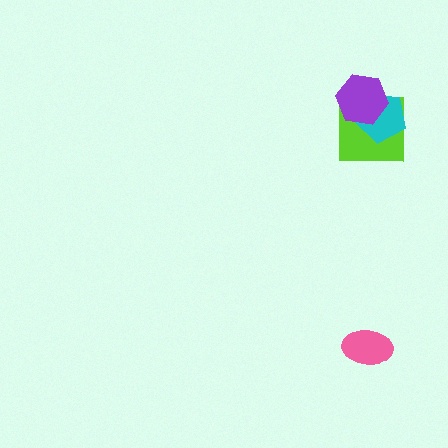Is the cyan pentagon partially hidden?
Yes, it is partially covered by another shape.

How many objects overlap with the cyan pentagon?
2 objects overlap with the cyan pentagon.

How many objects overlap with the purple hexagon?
2 objects overlap with the purple hexagon.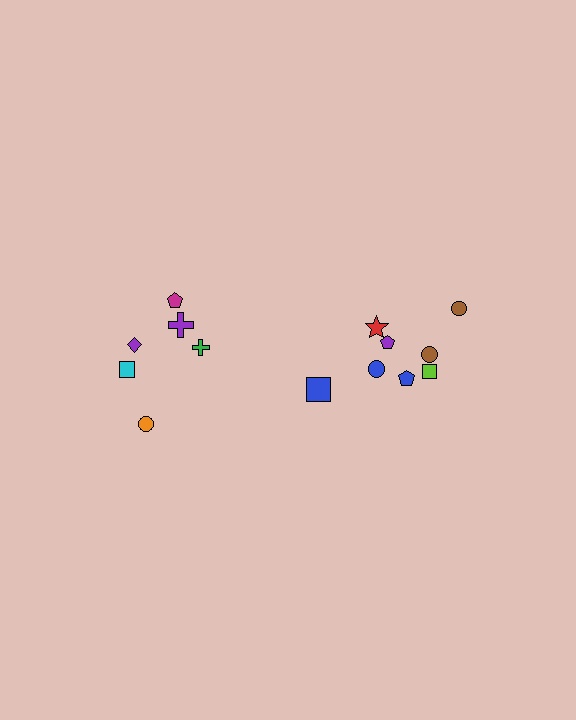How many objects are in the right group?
There are 8 objects.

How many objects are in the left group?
There are 6 objects.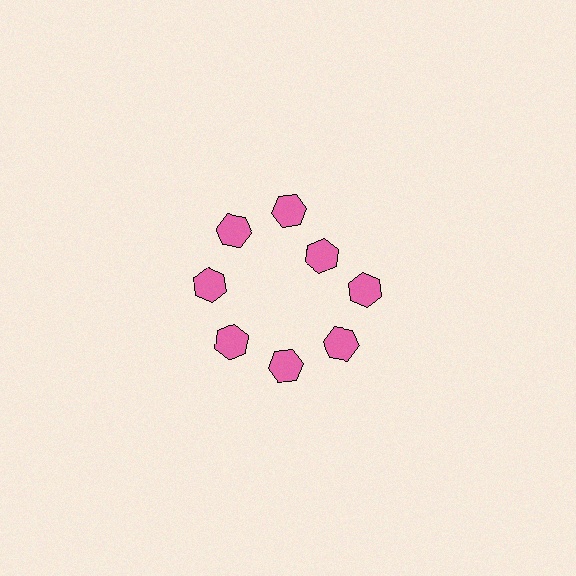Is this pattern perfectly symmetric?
No. The 8 pink hexagons are arranged in a ring, but one element near the 2 o'clock position is pulled inward toward the center, breaking the 8-fold rotational symmetry.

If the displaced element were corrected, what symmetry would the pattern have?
It would have 8-fold rotational symmetry — the pattern would map onto itself every 45 degrees.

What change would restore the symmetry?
The symmetry would be restored by moving it outward, back onto the ring so that all 8 hexagons sit at equal angles and equal distance from the center.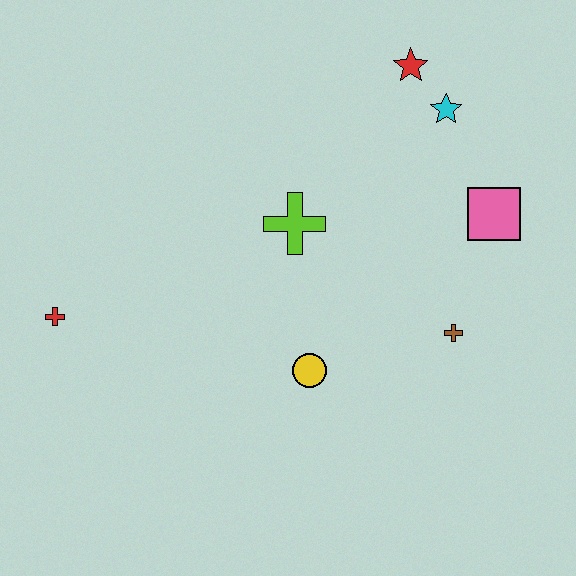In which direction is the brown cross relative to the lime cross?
The brown cross is to the right of the lime cross.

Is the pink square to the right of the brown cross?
Yes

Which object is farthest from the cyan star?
The red cross is farthest from the cyan star.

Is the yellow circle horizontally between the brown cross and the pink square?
No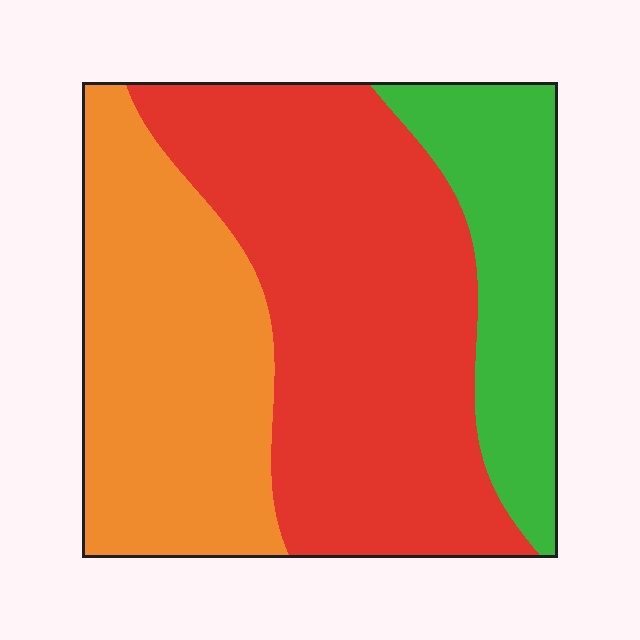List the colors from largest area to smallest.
From largest to smallest: red, orange, green.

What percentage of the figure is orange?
Orange takes up between a quarter and a half of the figure.